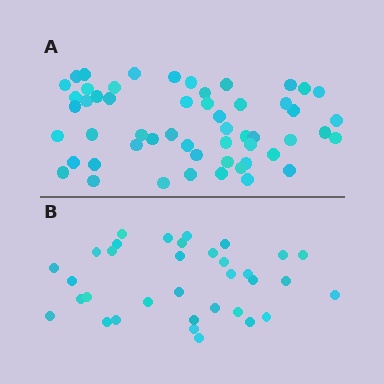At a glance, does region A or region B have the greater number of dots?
Region A (the top region) has more dots.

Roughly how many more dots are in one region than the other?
Region A has approximately 20 more dots than region B.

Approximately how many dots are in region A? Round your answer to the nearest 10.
About 50 dots. (The exact count is 54, which rounds to 50.)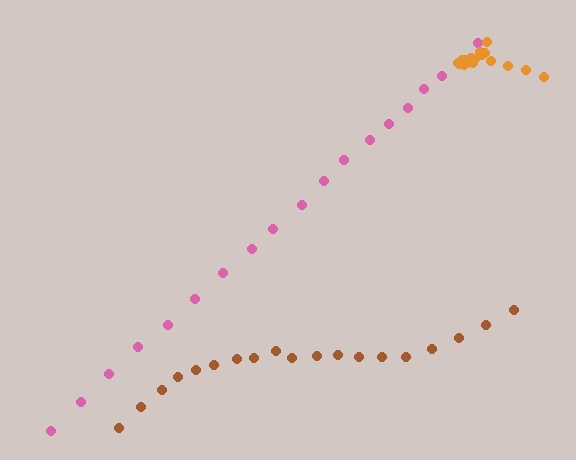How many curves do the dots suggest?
There are 3 distinct paths.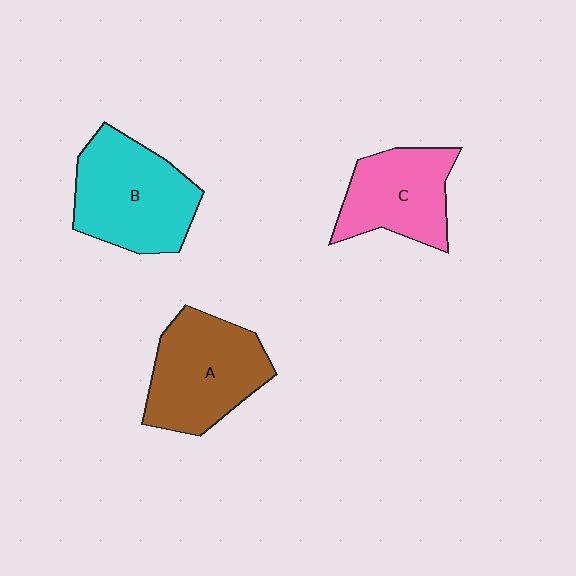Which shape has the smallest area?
Shape C (pink).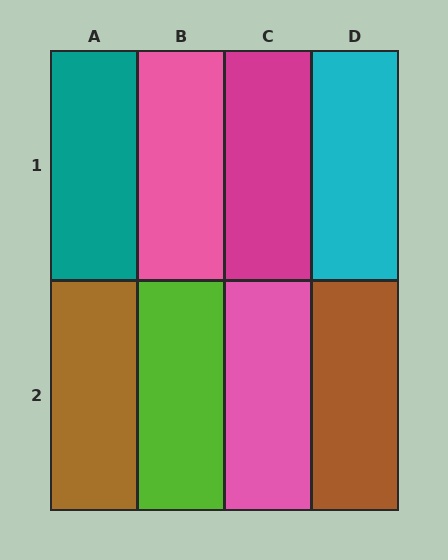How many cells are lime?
1 cell is lime.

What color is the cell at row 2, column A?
Brown.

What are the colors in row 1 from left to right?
Teal, pink, magenta, cyan.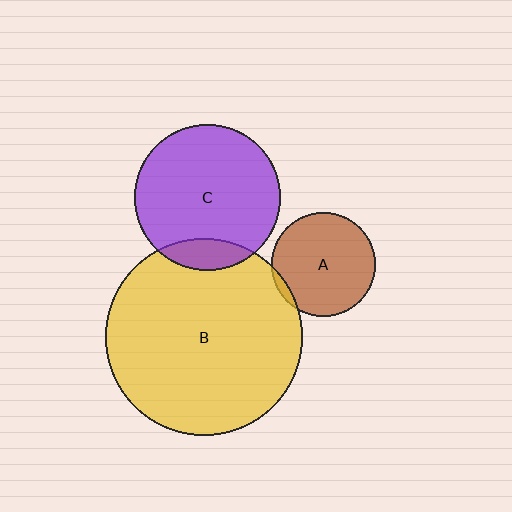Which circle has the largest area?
Circle B (yellow).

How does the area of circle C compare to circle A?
Approximately 2.0 times.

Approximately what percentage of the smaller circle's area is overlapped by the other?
Approximately 5%.